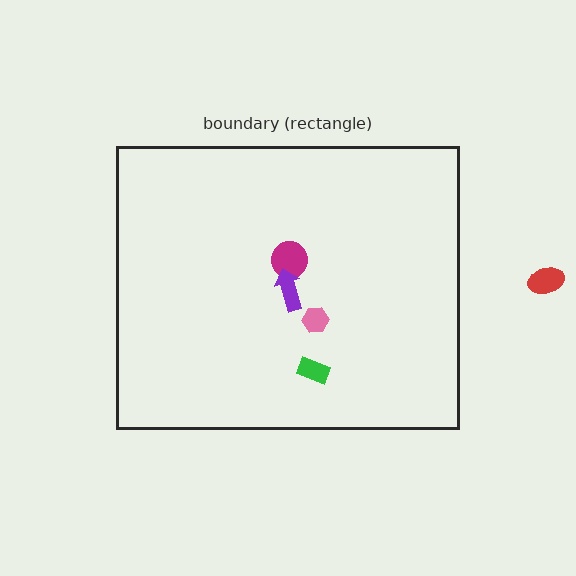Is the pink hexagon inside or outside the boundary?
Inside.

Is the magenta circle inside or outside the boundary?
Inside.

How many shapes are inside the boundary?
4 inside, 1 outside.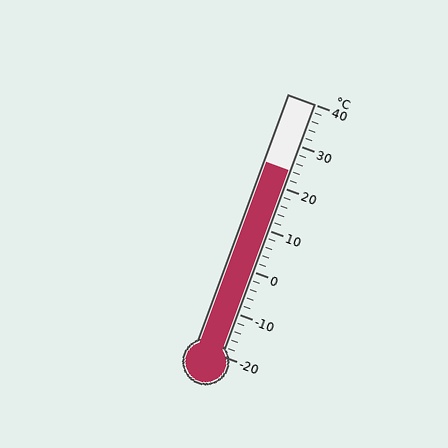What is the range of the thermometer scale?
The thermometer scale ranges from -20°C to 40°C.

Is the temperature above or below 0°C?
The temperature is above 0°C.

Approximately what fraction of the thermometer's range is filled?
The thermometer is filled to approximately 75% of its range.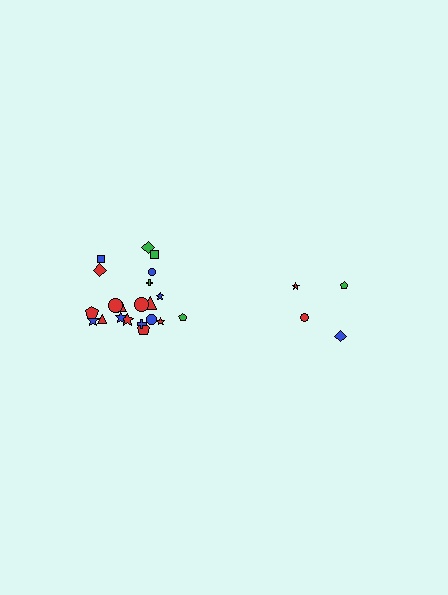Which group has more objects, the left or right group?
The left group.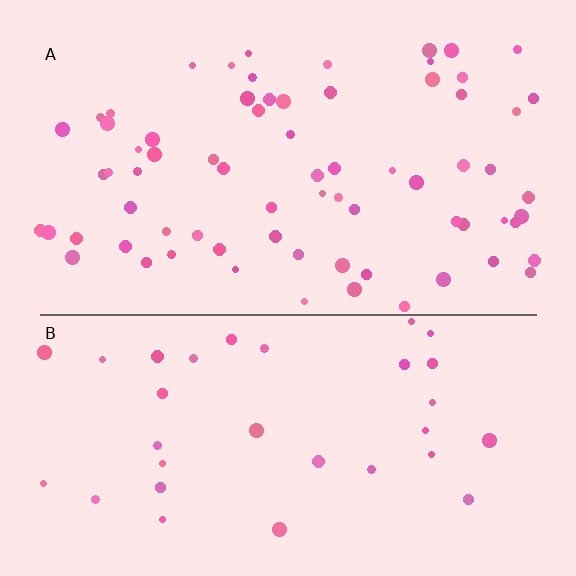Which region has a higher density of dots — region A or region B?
A (the top).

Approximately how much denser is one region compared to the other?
Approximately 2.2× — region A over region B.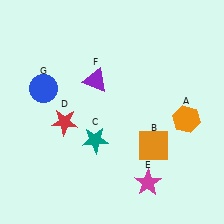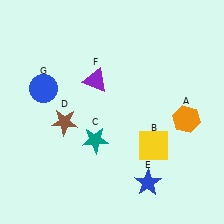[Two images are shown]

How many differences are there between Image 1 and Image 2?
There are 3 differences between the two images.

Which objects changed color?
B changed from orange to yellow. D changed from red to brown. E changed from magenta to blue.